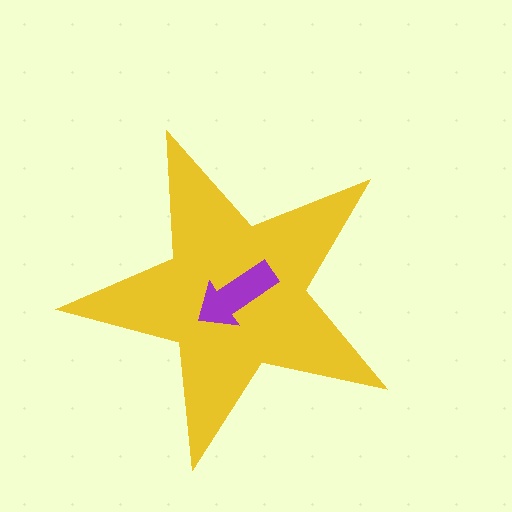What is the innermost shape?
The purple arrow.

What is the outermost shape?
The yellow star.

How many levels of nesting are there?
2.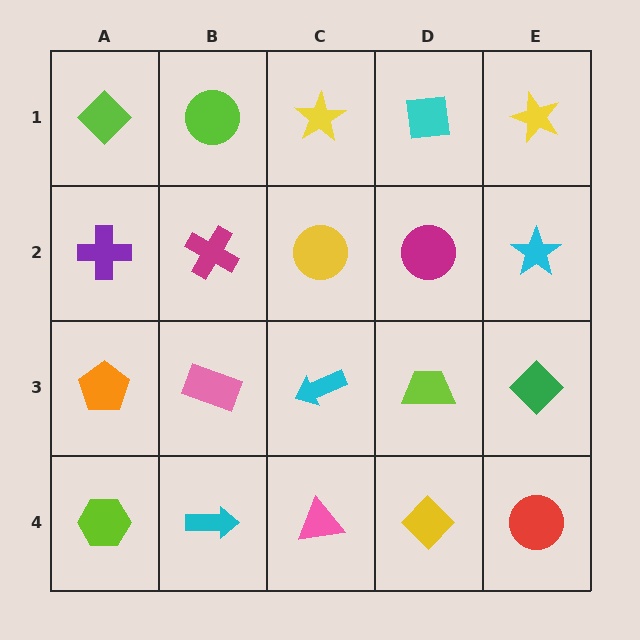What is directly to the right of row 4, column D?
A red circle.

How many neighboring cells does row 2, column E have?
3.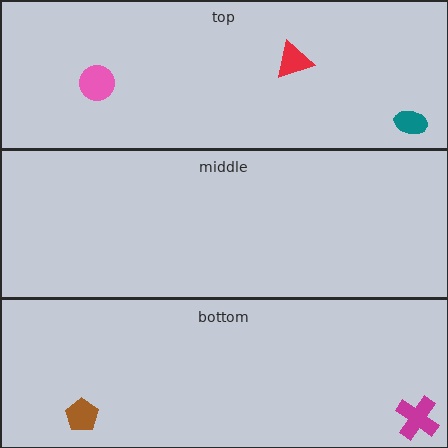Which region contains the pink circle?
The top region.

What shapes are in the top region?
The red triangle, the pink circle, the teal ellipse.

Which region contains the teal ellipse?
The top region.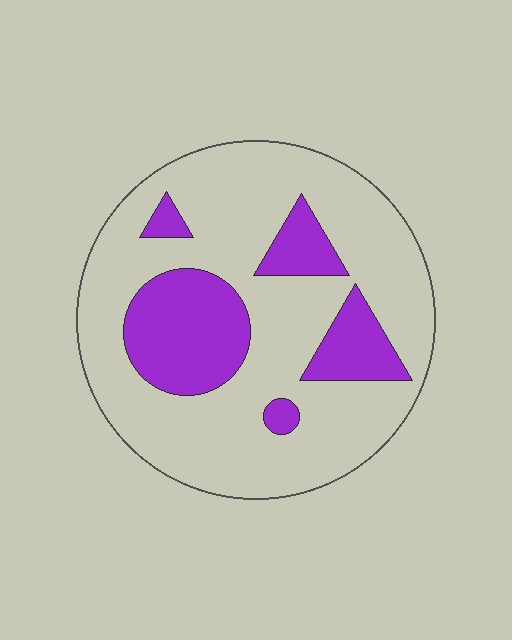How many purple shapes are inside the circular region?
5.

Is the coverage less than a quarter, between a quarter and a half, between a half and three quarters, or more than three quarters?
Less than a quarter.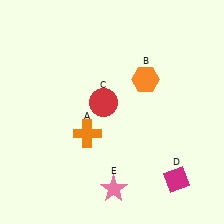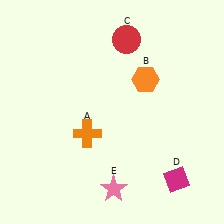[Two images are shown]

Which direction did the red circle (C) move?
The red circle (C) moved up.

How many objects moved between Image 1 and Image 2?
1 object moved between the two images.